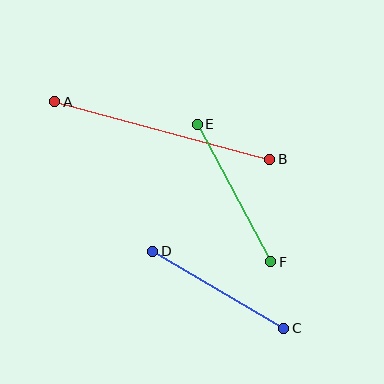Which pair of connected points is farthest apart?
Points A and B are farthest apart.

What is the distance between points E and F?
The distance is approximately 156 pixels.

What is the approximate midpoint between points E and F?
The midpoint is at approximately (234, 193) pixels.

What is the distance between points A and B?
The distance is approximately 223 pixels.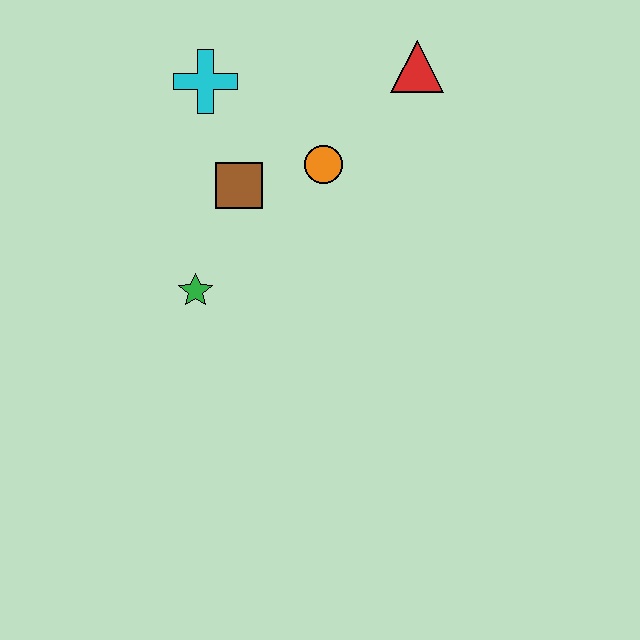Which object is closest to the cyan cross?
The brown square is closest to the cyan cross.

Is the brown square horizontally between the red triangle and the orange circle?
No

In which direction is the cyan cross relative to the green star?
The cyan cross is above the green star.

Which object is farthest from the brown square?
The red triangle is farthest from the brown square.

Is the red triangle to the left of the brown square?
No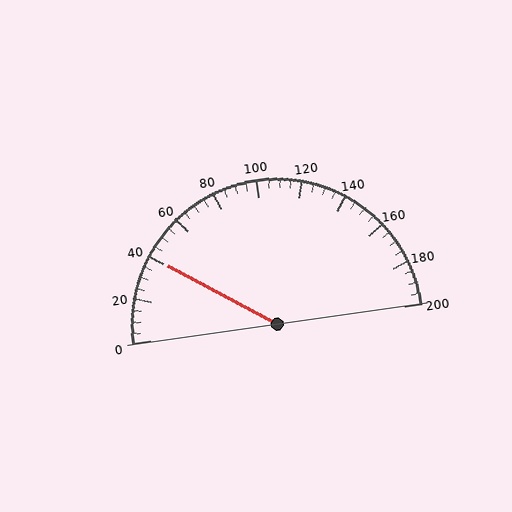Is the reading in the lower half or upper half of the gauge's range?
The reading is in the lower half of the range (0 to 200).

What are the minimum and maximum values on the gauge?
The gauge ranges from 0 to 200.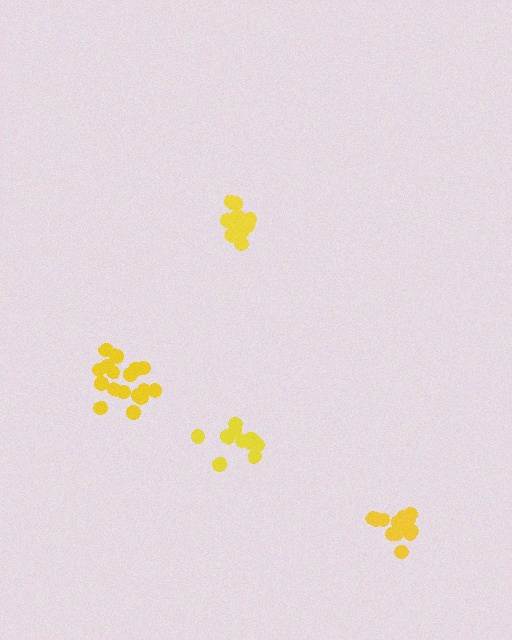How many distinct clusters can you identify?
There are 4 distinct clusters.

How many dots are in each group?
Group 1: 12 dots, Group 2: 12 dots, Group 3: 16 dots, Group 4: 17 dots (57 total).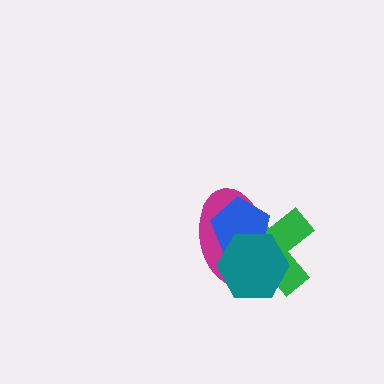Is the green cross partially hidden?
Yes, it is partially covered by another shape.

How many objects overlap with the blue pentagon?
3 objects overlap with the blue pentagon.